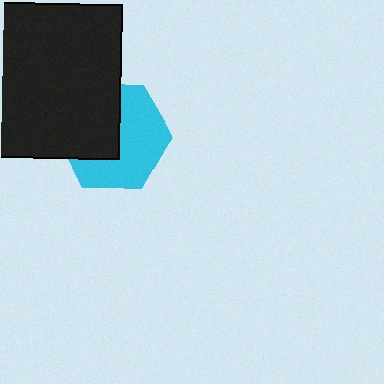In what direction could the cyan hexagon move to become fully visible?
The cyan hexagon could move toward the lower-right. That would shift it out from behind the black rectangle entirely.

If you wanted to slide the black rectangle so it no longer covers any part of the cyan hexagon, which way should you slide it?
Slide it toward the upper-left — that is the most direct way to separate the two shapes.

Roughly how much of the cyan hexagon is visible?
About half of it is visible (roughly 56%).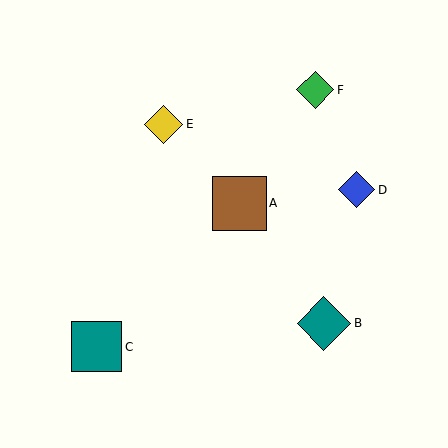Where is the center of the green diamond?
The center of the green diamond is at (315, 90).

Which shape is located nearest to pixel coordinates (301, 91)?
The green diamond (labeled F) at (315, 90) is nearest to that location.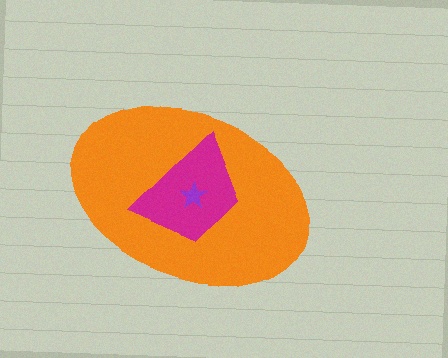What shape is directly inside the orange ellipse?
The magenta trapezoid.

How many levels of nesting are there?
3.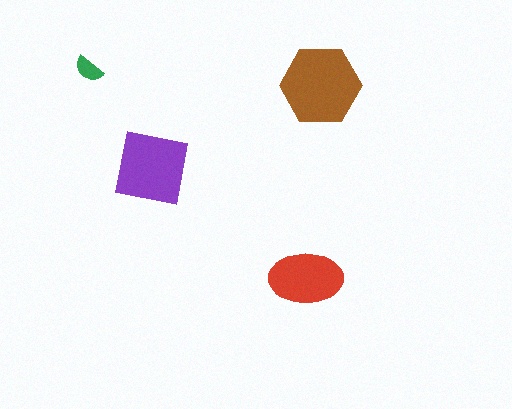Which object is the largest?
The brown hexagon.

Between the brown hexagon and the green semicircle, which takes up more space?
The brown hexagon.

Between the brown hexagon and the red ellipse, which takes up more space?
The brown hexagon.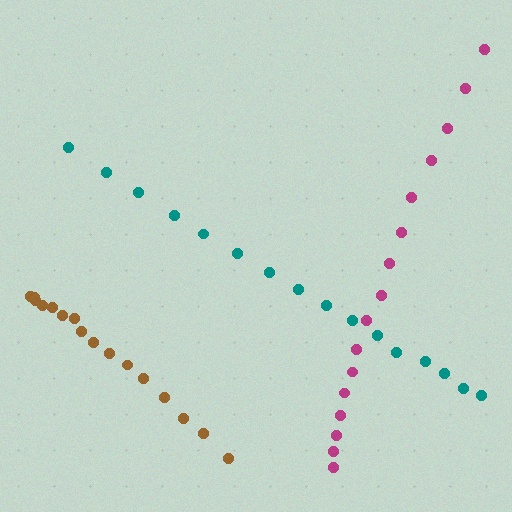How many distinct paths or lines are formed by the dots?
There are 3 distinct paths.